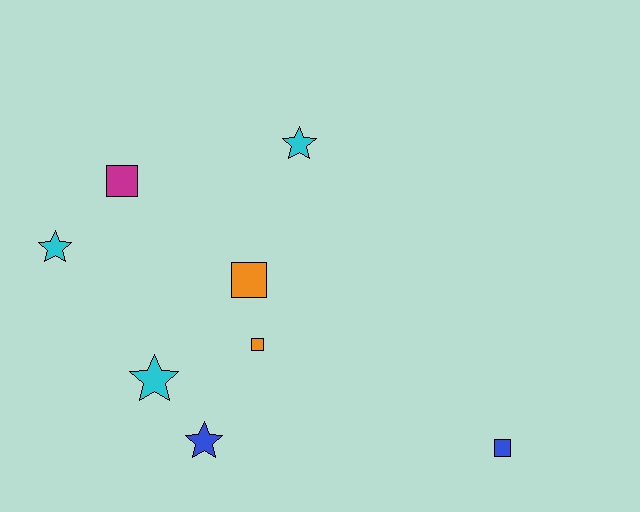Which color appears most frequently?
Cyan, with 3 objects.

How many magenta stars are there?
There are no magenta stars.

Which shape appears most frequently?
Square, with 4 objects.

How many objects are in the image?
There are 8 objects.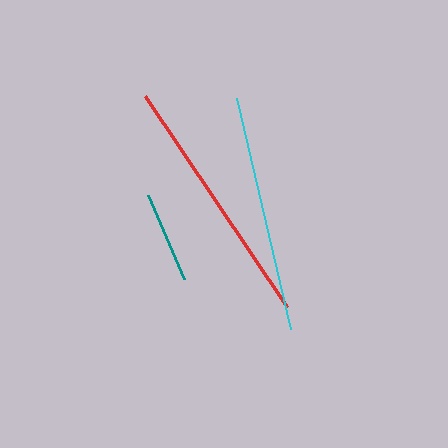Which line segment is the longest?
The red line is the longest at approximately 255 pixels.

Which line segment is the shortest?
The teal line is the shortest at approximately 92 pixels.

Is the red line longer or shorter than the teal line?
The red line is longer than the teal line.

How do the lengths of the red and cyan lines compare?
The red and cyan lines are approximately the same length.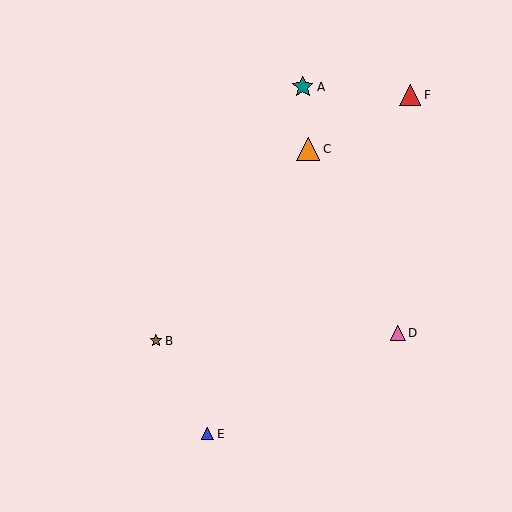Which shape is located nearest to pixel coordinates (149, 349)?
The brown star (labeled B) at (156, 341) is nearest to that location.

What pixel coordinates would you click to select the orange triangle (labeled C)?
Click at (308, 149) to select the orange triangle C.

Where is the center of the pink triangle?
The center of the pink triangle is at (398, 333).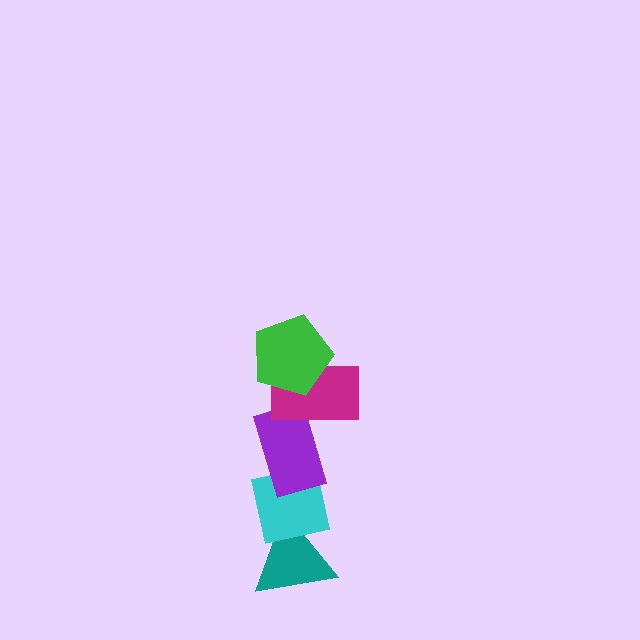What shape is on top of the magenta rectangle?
The green pentagon is on top of the magenta rectangle.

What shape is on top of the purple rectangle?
The magenta rectangle is on top of the purple rectangle.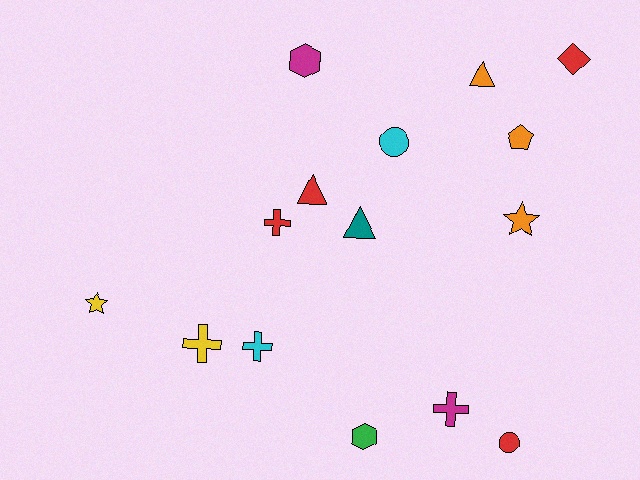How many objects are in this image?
There are 15 objects.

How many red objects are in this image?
There are 4 red objects.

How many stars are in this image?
There are 2 stars.